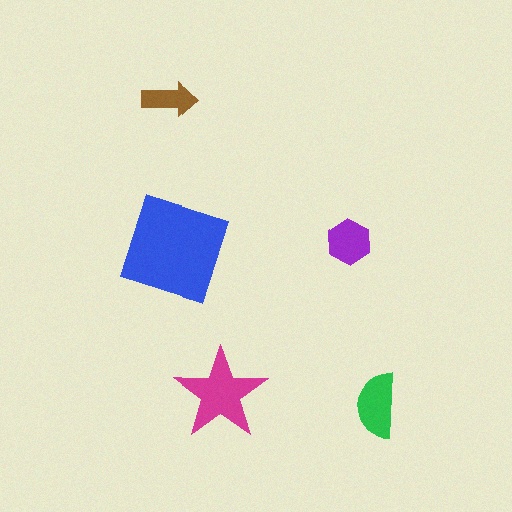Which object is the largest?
The blue square.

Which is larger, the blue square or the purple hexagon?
The blue square.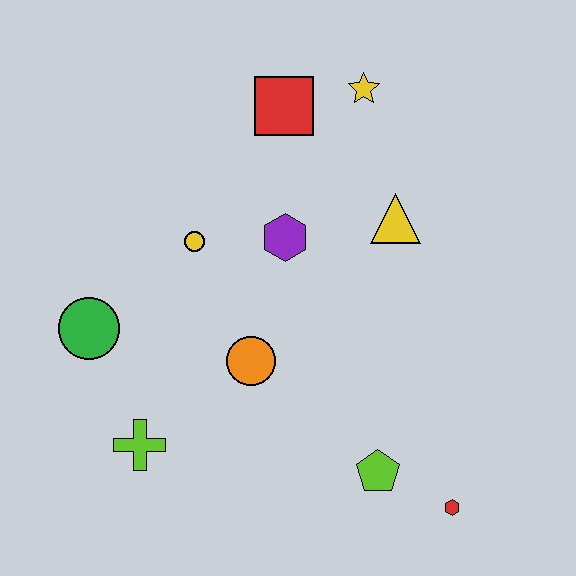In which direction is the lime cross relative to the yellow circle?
The lime cross is below the yellow circle.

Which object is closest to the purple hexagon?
The yellow circle is closest to the purple hexagon.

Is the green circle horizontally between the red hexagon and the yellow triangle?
No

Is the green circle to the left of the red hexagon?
Yes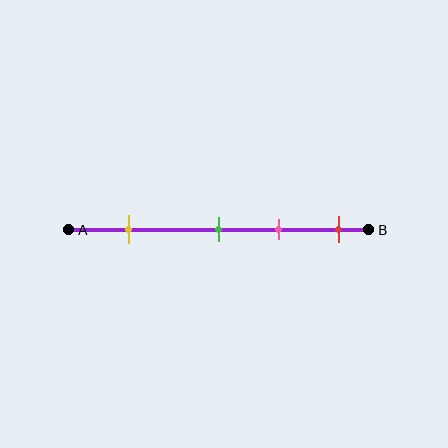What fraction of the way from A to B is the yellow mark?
The yellow mark is approximately 20% (0.2) of the way from A to B.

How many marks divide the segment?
There are 4 marks dividing the segment.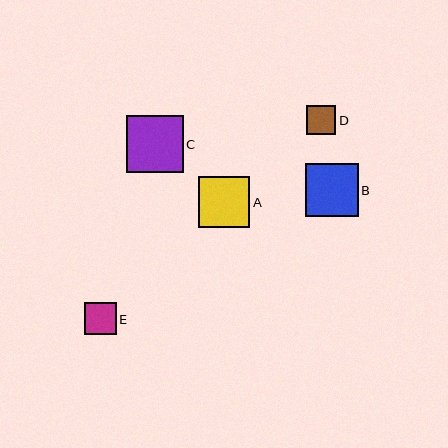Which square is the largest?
Square C is the largest with a size of approximately 57 pixels.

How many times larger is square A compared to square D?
Square A is approximately 1.8 times the size of square D.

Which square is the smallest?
Square D is the smallest with a size of approximately 29 pixels.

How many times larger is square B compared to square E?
Square B is approximately 1.7 times the size of square E.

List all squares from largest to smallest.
From largest to smallest: C, B, A, E, D.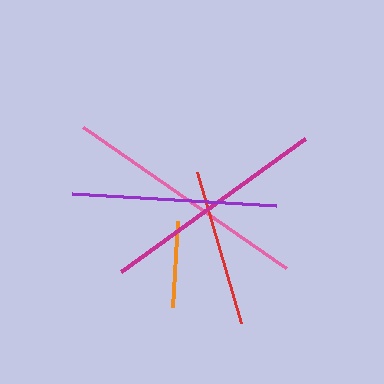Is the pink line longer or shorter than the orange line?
The pink line is longer than the orange line.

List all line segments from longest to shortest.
From longest to shortest: pink, magenta, purple, red, orange.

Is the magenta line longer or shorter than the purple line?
The magenta line is longer than the purple line.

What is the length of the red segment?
The red segment is approximately 156 pixels long.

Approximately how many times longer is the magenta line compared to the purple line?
The magenta line is approximately 1.1 times the length of the purple line.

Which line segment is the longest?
The pink line is the longest at approximately 248 pixels.